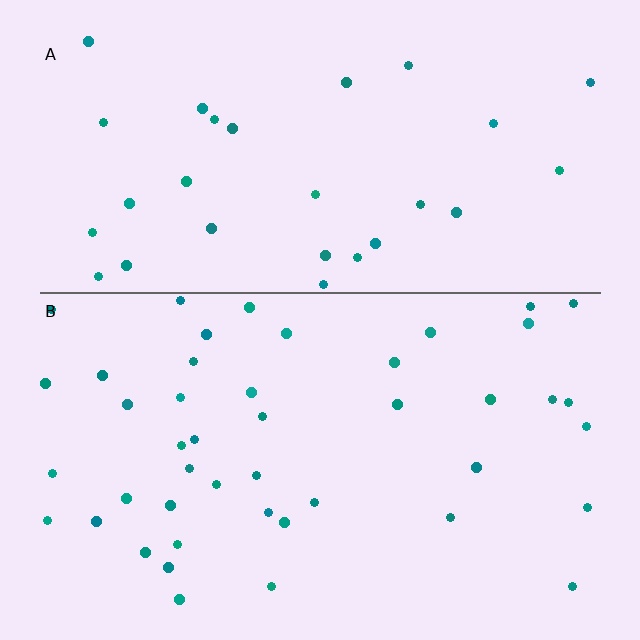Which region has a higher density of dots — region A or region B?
B (the bottom).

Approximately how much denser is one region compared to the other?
Approximately 1.6× — region B over region A.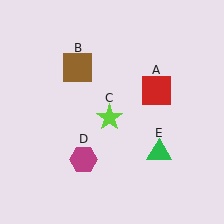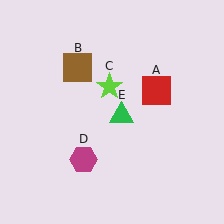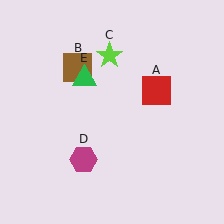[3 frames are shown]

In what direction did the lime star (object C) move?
The lime star (object C) moved up.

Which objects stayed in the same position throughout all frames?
Red square (object A) and brown square (object B) and magenta hexagon (object D) remained stationary.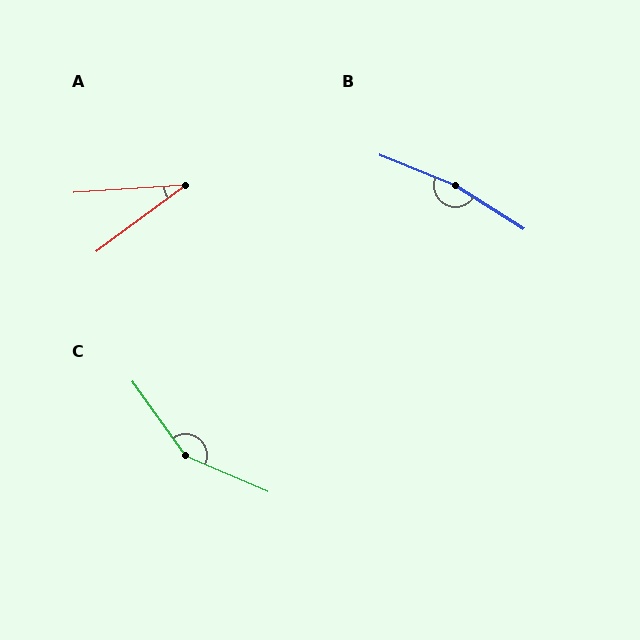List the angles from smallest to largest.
A (33°), C (149°), B (170°).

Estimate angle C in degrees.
Approximately 149 degrees.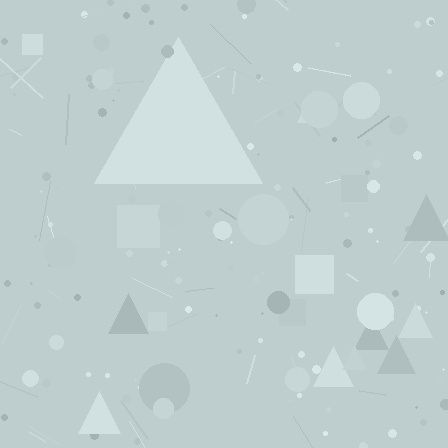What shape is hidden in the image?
A triangle is hidden in the image.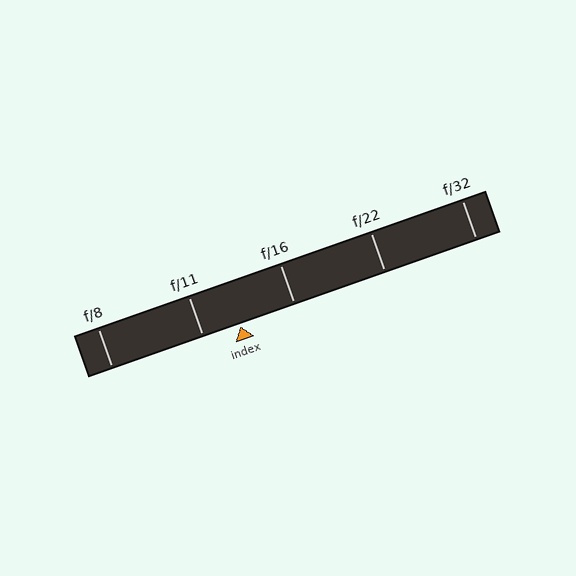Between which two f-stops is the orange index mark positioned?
The index mark is between f/11 and f/16.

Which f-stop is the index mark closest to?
The index mark is closest to f/11.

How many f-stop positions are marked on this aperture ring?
There are 5 f-stop positions marked.